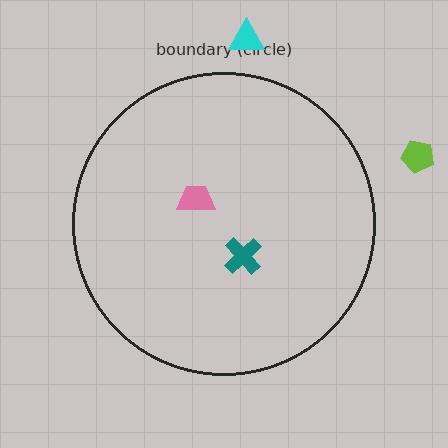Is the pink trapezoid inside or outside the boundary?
Inside.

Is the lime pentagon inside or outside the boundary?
Outside.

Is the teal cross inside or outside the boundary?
Inside.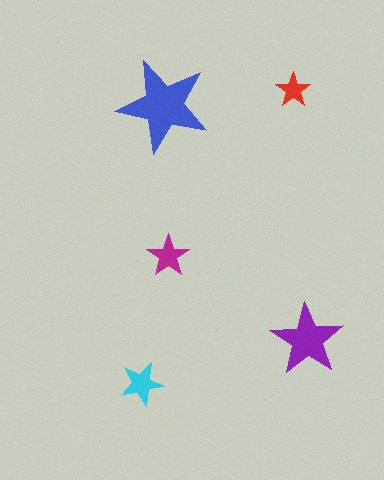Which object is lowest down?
The cyan star is bottommost.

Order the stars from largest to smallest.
the blue one, the purple one, the cyan one, the magenta one, the red one.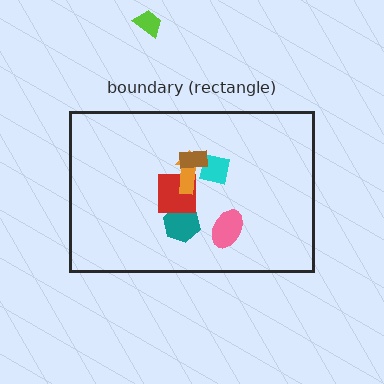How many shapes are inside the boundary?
6 inside, 1 outside.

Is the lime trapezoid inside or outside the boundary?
Outside.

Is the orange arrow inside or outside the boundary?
Inside.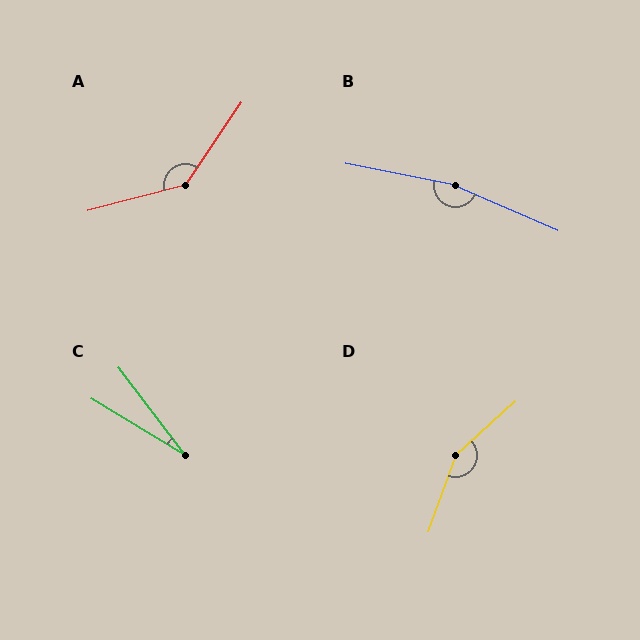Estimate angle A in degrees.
Approximately 139 degrees.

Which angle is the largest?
B, at approximately 168 degrees.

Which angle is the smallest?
C, at approximately 22 degrees.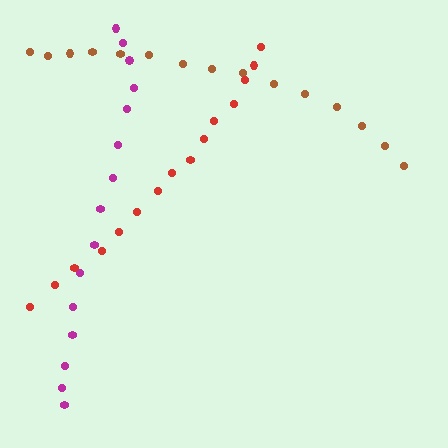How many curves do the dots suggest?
There are 3 distinct paths.